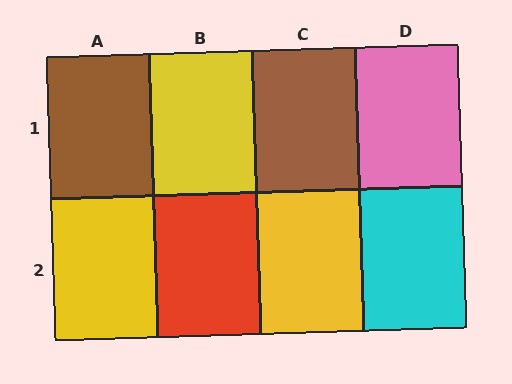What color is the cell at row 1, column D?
Pink.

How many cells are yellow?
3 cells are yellow.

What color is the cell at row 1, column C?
Brown.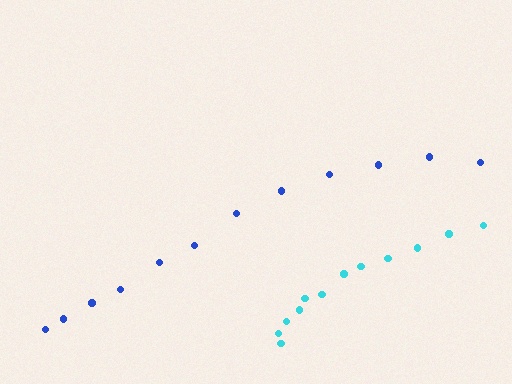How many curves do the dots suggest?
There are 2 distinct paths.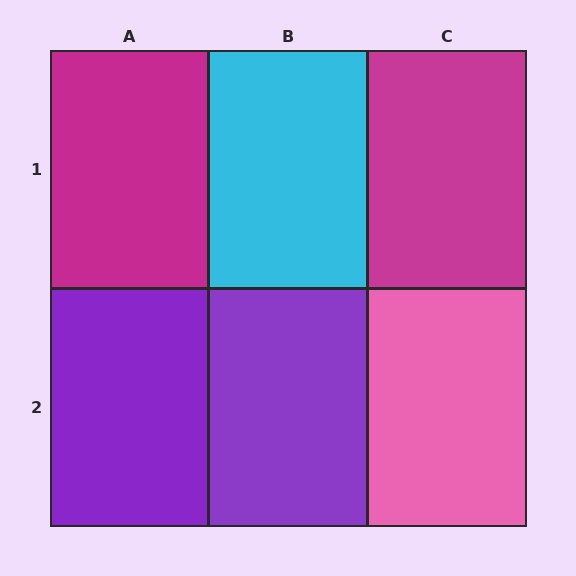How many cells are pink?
1 cell is pink.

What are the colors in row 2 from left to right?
Purple, purple, pink.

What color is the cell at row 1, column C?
Magenta.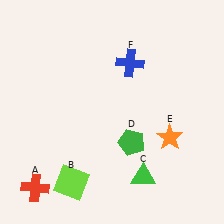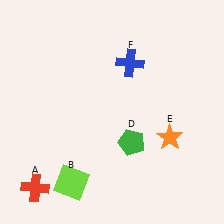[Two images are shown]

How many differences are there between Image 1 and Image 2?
There is 1 difference between the two images.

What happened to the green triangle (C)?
The green triangle (C) was removed in Image 2. It was in the bottom-right area of Image 1.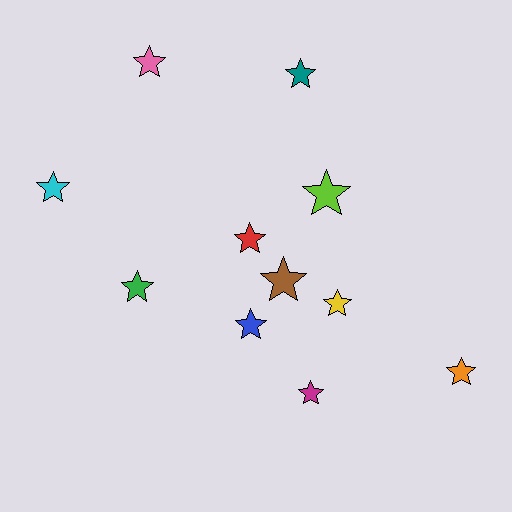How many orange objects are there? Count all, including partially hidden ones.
There is 1 orange object.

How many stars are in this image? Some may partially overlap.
There are 11 stars.